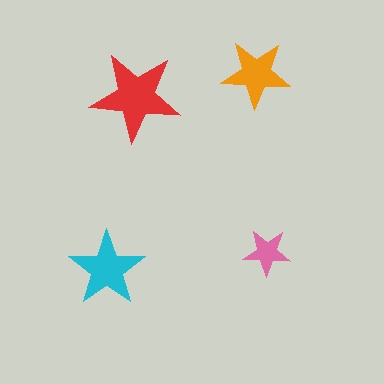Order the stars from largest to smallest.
the red one, the cyan one, the orange one, the pink one.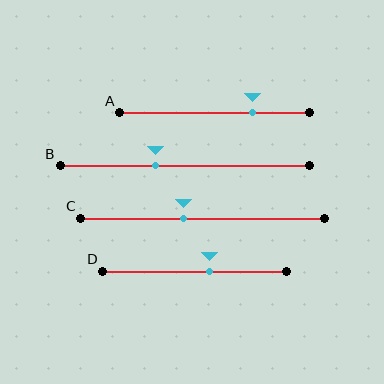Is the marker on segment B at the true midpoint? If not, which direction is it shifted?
No, the marker on segment B is shifted to the left by about 12% of the segment length.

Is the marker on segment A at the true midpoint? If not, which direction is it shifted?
No, the marker on segment A is shifted to the right by about 20% of the segment length.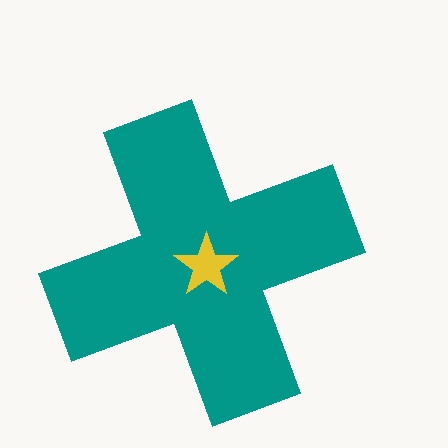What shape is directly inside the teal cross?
The yellow star.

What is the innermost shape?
The yellow star.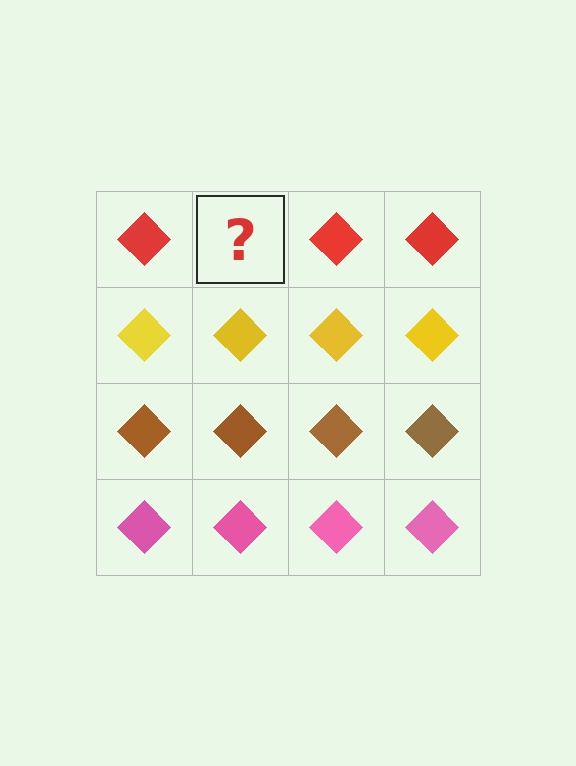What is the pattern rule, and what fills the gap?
The rule is that each row has a consistent color. The gap should be filled with a red diamond.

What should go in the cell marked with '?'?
The missing cell should contain a red diamond.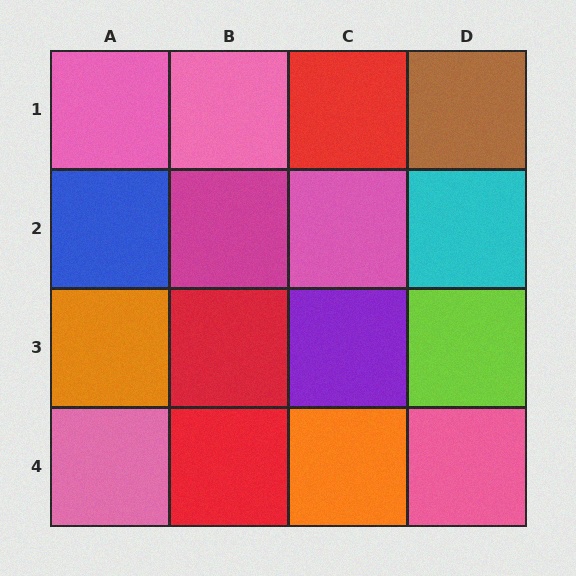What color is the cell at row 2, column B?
Magenta.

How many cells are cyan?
1 cell is cyan.